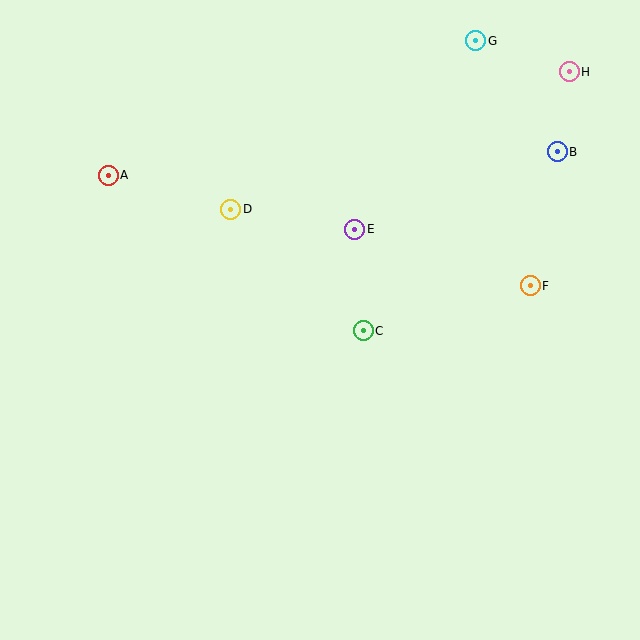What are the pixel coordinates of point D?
Point D is at (231, 209).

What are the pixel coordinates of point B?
Point B is at (557, 152).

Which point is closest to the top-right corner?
Point H is closest to the top-right corner.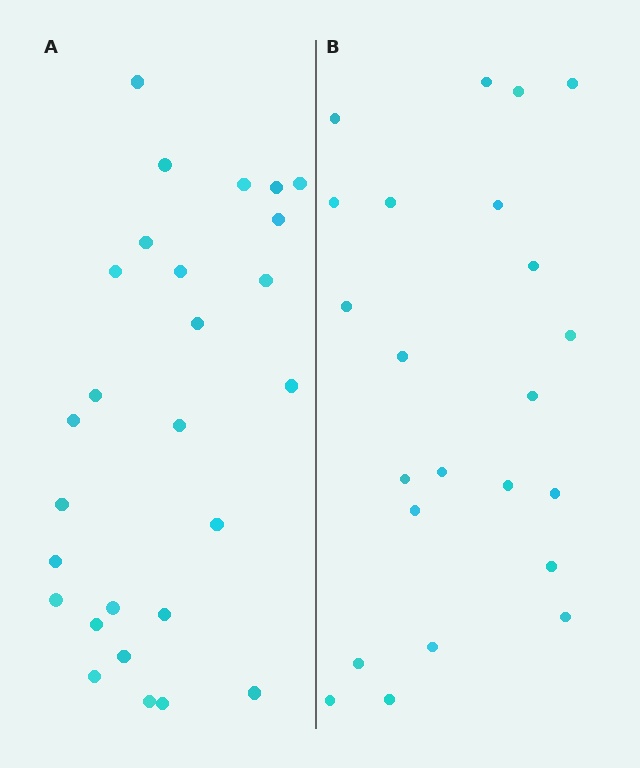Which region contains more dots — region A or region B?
Region A (the left region) has more dots.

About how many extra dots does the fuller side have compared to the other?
Region A has about 4 more dots than region B.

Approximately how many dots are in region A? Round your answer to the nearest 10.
About 30 dots. (The exact count is 27, which rounds to 30.)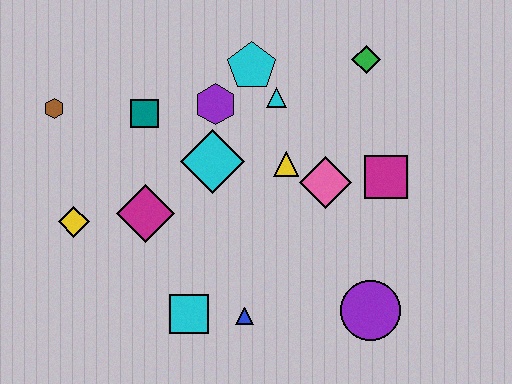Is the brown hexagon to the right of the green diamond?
No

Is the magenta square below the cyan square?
No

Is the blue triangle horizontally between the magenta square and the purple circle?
No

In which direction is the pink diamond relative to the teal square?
The pink diamond is to the right of the teal square.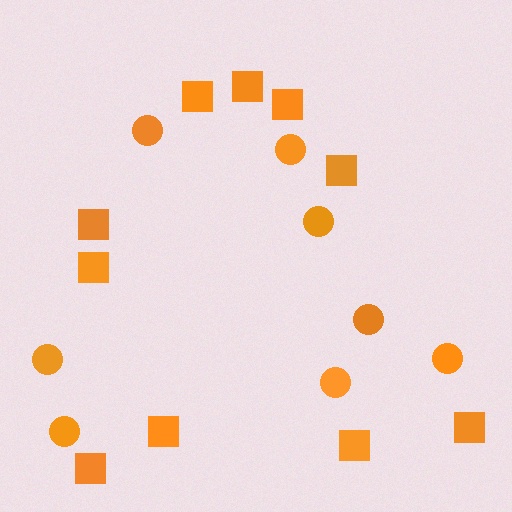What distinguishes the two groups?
There are 2 groups: one group of circles (8) and one group of squares (10).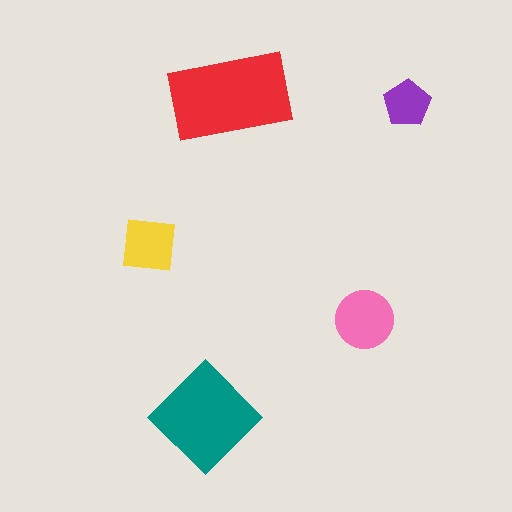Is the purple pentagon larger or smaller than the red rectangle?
Smaller.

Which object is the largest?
The red rectangle.